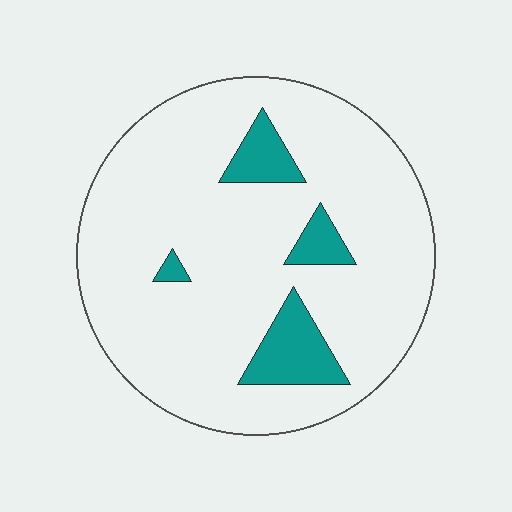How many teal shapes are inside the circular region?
4.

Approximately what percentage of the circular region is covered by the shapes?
Approximately 10%.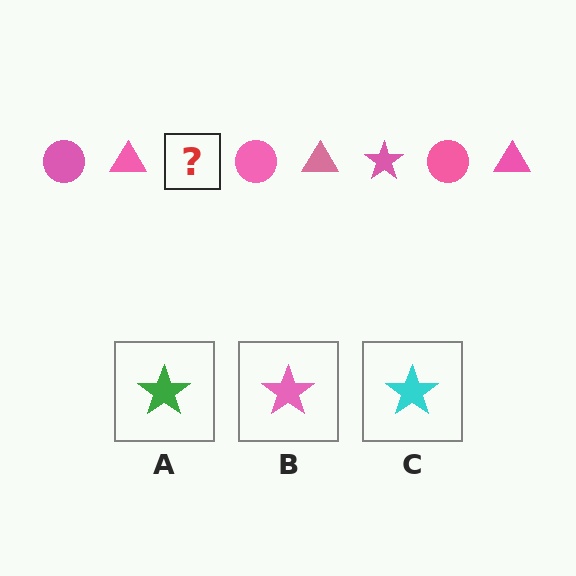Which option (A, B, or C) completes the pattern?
B.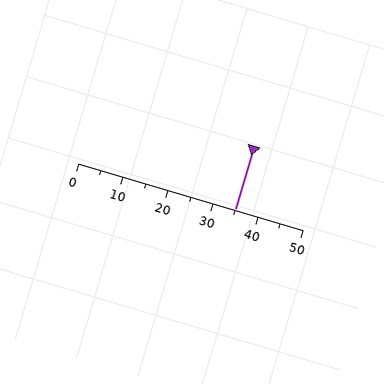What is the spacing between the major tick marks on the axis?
The major ticks are spaced 10 apart.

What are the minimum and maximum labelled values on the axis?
The axis runs from 0 to 50.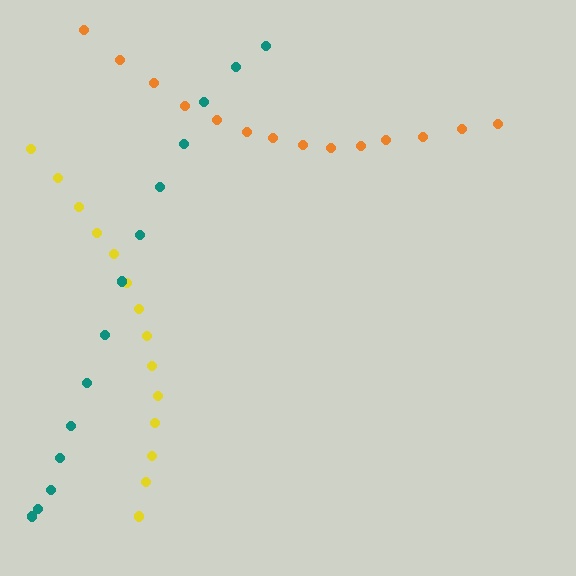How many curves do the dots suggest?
There are 3 distinct paths.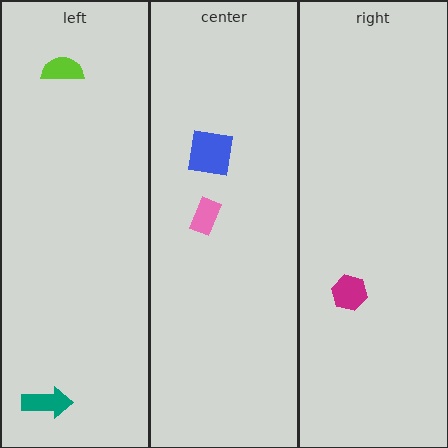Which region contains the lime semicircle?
The left region.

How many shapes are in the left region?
2.